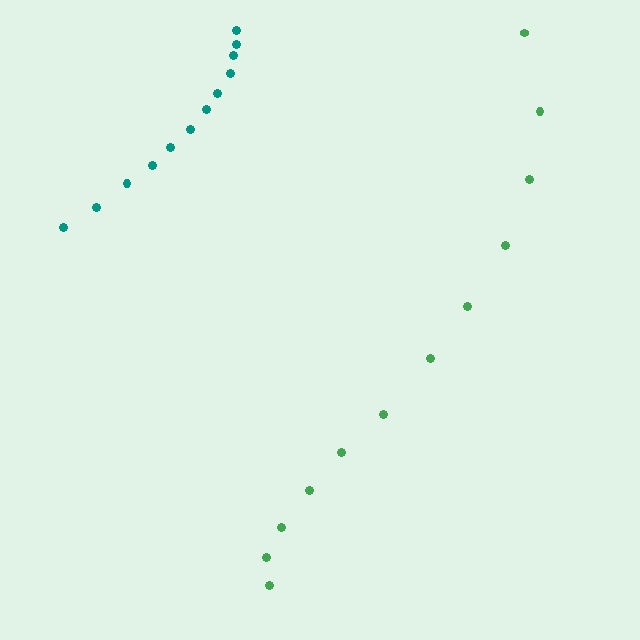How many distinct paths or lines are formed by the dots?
There are 2 distinct paths.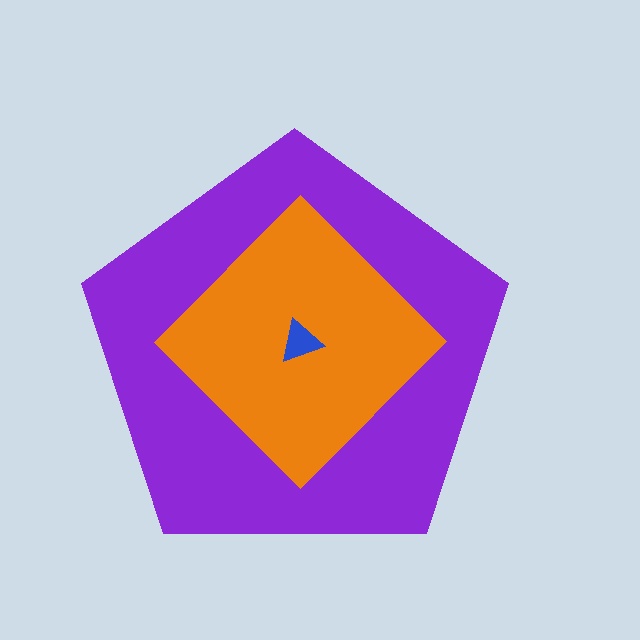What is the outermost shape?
The purple pentagon.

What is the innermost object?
The blue triangle.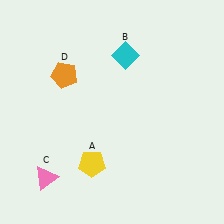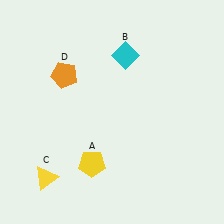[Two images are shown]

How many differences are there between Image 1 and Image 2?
There is 1 difference between the two images.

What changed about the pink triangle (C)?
In Image 1, C is pink. In Image 2, it changed to yellow.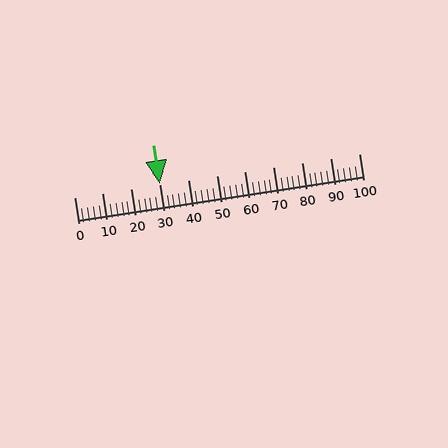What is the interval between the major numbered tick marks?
The major tick marks are spaced 10 units apart.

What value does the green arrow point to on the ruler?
The green arrow points to approximately 30.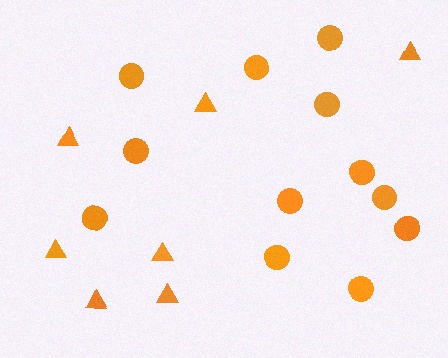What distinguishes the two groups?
There are 2 groups: one group of circles (12) and one group of triangles (7).